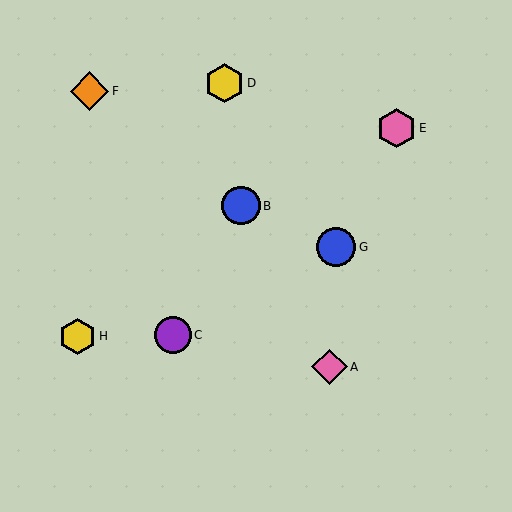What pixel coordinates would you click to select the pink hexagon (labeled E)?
Click at (396, 128) to select the pink hexagon E.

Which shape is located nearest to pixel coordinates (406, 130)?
The pink hexagon (labeled E) at (396, 128) is nearest to that location.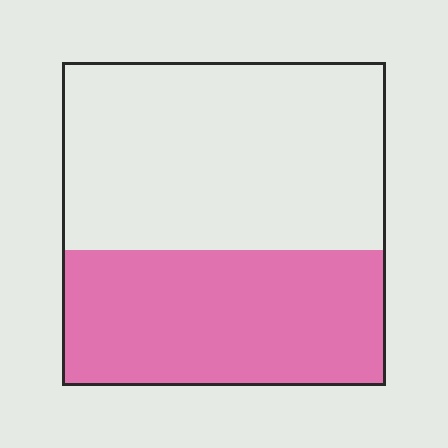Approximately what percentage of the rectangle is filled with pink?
Approximately 40%.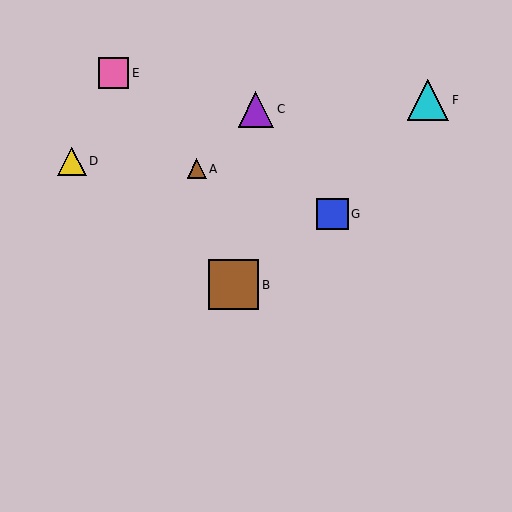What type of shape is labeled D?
Shape D is a yellow triangle.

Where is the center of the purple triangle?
The center of the purple triangle is at (256, 109).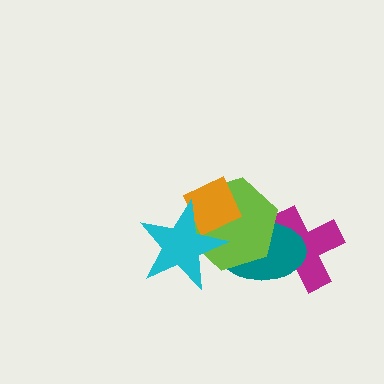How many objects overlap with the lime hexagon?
4 objects overlap with the lime hexagon.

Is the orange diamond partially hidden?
Yes, it is partially covered by another shape.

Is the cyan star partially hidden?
No, no other shape covers it.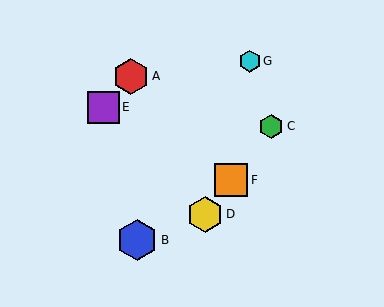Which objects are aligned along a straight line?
Objects C, D, F are aligned along a straight line.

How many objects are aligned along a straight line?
3 objects (C, D, F) are aligned along a straight line.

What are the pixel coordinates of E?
Object E is at (103, 107).